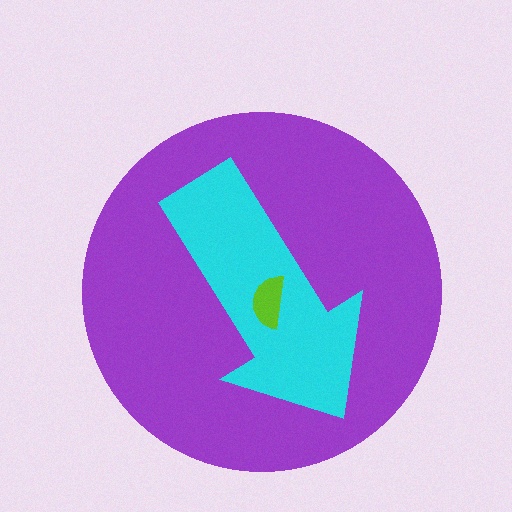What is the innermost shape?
The lime semicircle.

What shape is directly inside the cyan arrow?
The lime semicircle.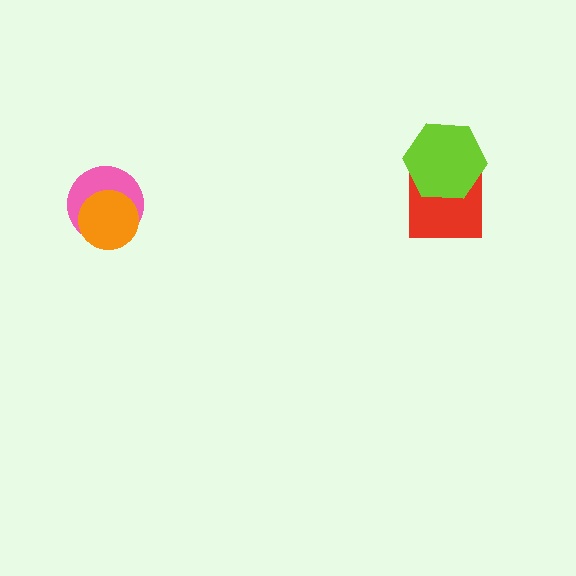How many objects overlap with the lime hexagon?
1 object overlaps with the lime hexagon.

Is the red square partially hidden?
Yes, it is partially covered by another shape.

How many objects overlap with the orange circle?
1 object overlaps with the orange circle.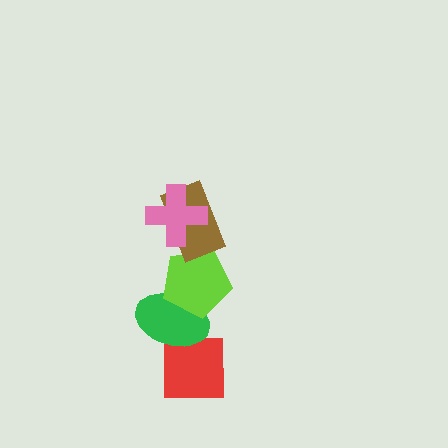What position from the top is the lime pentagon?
The lime pentagon is 3rd from the top.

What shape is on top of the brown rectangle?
The pink cross is on top of the brown rectangle.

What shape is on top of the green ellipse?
The lime pentagon is on top of the green ellipse.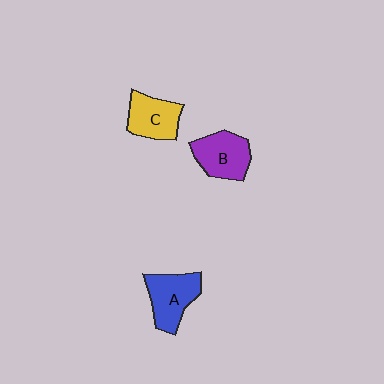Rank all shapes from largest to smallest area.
From largest to smallest: A (blue), B (purple), C (yellow).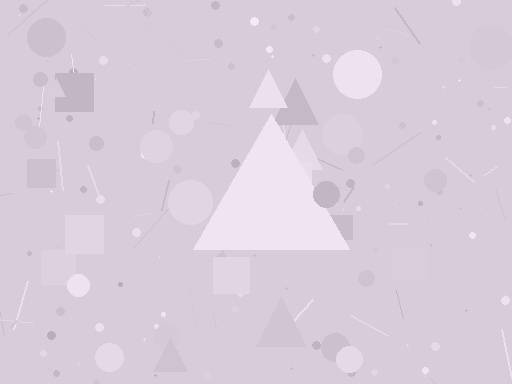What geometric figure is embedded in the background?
A triangle is embedded in the background.